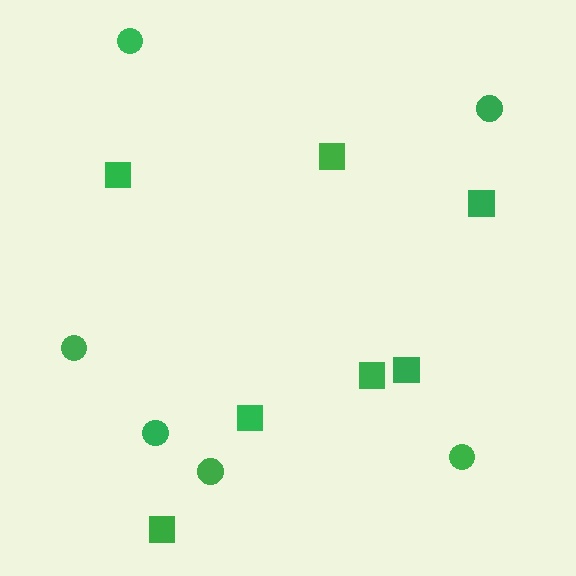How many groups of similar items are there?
There are 2 groups: one group of squares (7) and one group of circles (6).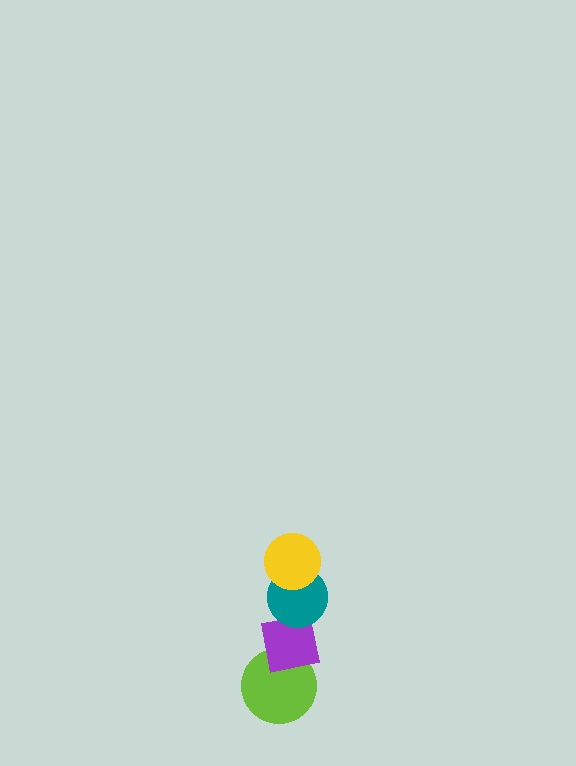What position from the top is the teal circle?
The teal circle is 2nd from the top.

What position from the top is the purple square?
The purple square is 3rd from the top.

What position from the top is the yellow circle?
The yellow circle is 1st from the top.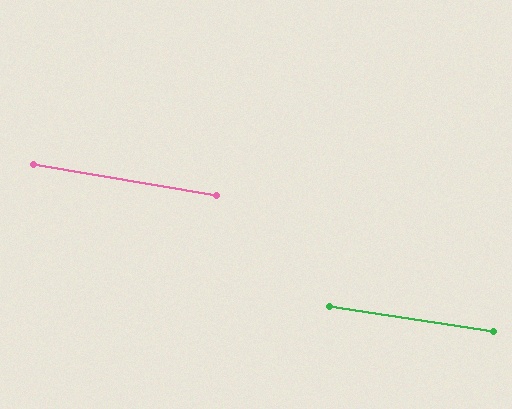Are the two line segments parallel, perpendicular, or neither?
Parallel — their directions differ by only 0.8°.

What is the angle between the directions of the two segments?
Approximately 1 degree.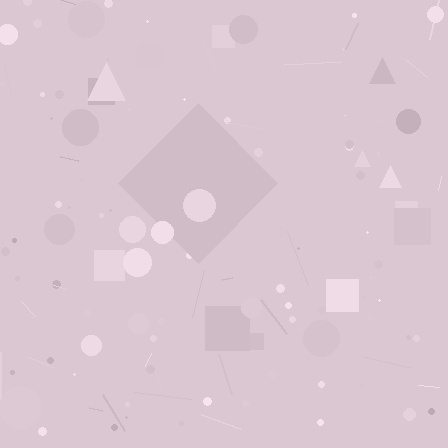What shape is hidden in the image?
A diamond is hidden in the image.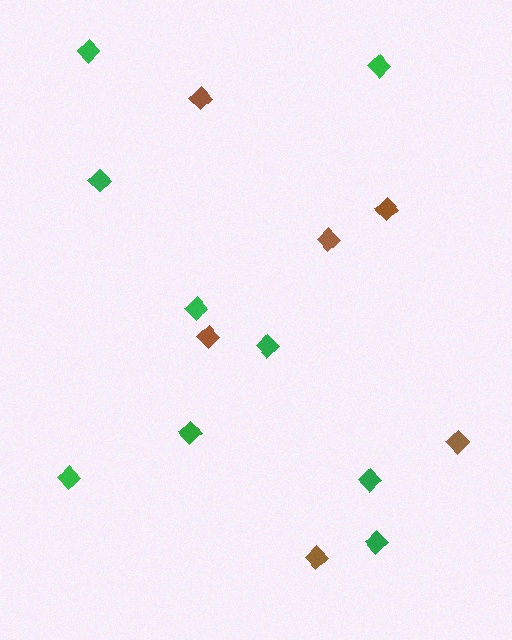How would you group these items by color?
There are 2 groups: one group of brown diamonds (6) and one group of green diamonds (9).